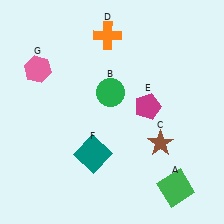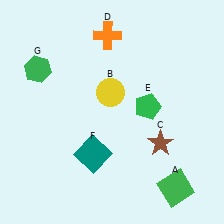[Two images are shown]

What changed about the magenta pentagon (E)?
In Image 1, E is magenta. In Image 2, it changed to green.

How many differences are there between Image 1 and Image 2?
There are 3 differences between the two images.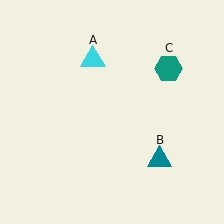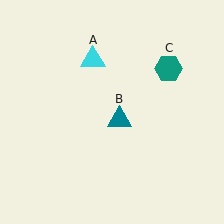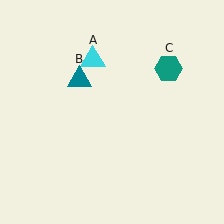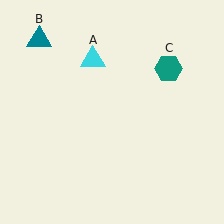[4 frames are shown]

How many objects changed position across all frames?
1 object changed position: teal triangle (object B).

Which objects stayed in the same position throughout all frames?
Cyan triangle (object A) and teal hexagon (object C) remained stationary.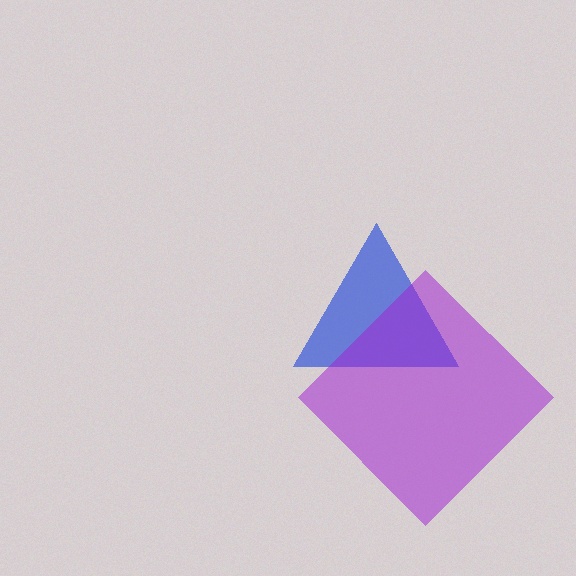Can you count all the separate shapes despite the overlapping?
Yes, there are 2 separate shapes.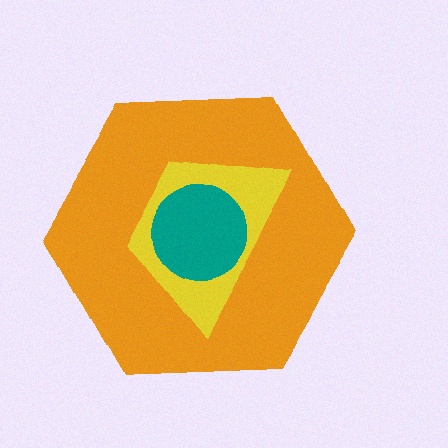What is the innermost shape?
The teal circle.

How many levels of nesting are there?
3.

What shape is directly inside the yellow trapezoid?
The teal circle.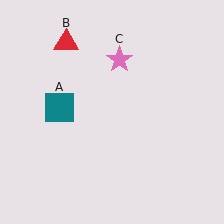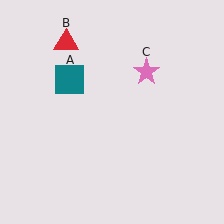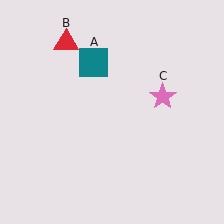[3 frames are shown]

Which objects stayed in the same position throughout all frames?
Red triangle (object B) remained stationary.